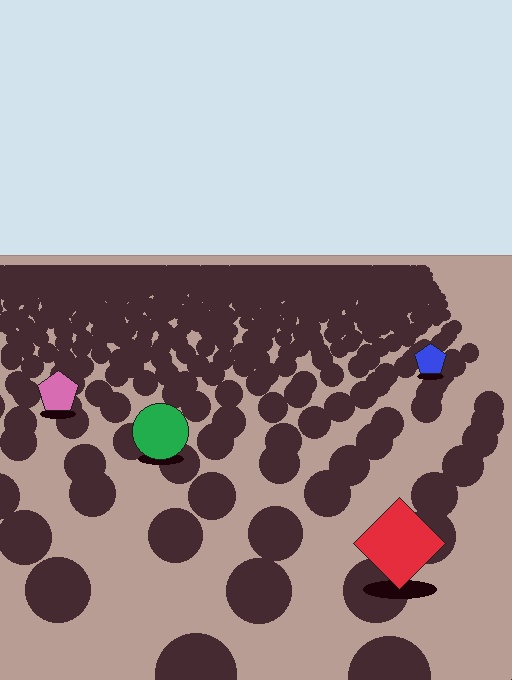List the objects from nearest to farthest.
From nearest to farthest: the red diamond, the green circle, the pink pentagon, the blue pentagon.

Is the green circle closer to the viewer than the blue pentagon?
Yes. The green circle is closer — you can tell from the texture gradient: the ground texture is coarser near it.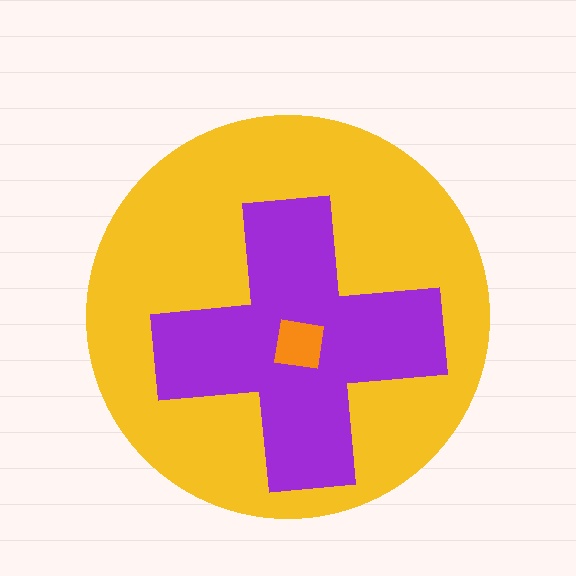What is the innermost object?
The orange square.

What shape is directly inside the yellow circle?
The purple cross.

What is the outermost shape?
The yellow circle.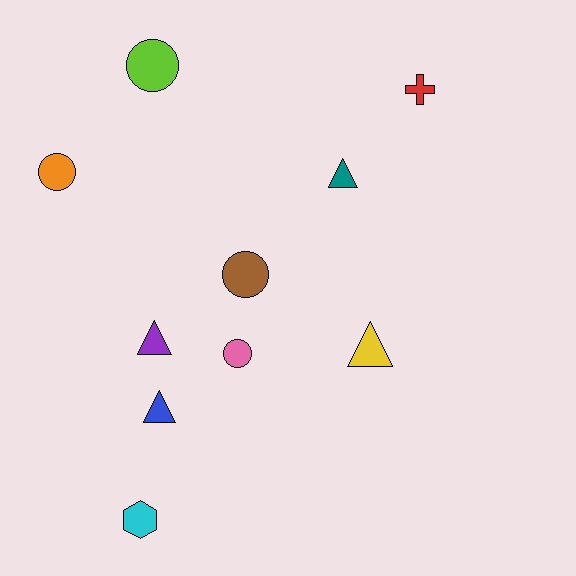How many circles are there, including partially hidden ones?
There are 4 circles.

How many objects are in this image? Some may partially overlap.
There are 10 objects.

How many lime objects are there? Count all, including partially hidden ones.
There is 1 lime object.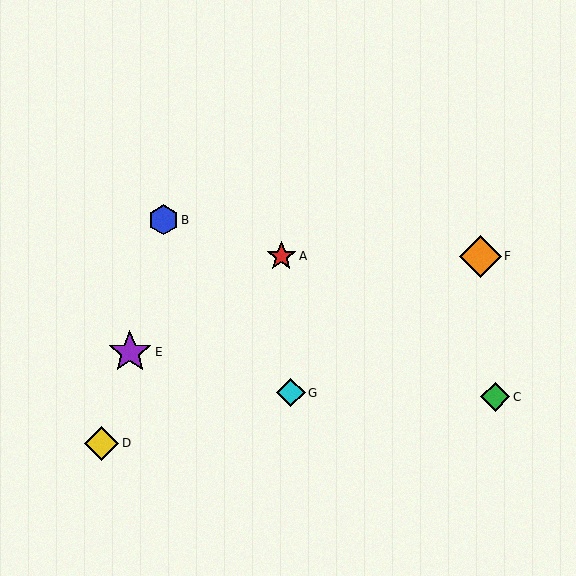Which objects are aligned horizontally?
Objects A, F are aligned horizontally.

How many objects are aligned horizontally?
2 objects (A, F) are aligned horizontally.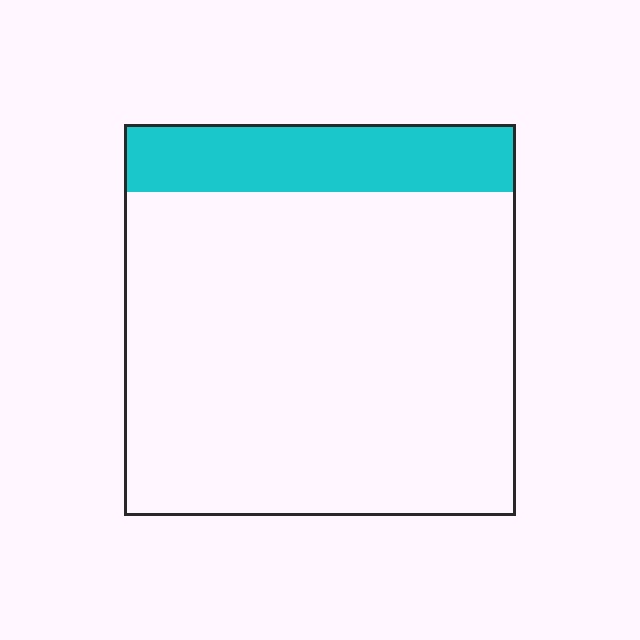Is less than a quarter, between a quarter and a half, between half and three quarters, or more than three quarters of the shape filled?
Less than a quarter.